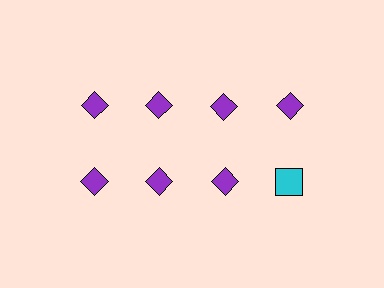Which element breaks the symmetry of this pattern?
The cyan square in the second row, second from right column breaks the symmetry. All other shapes are purple diamonds.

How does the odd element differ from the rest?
It differs in both color (cyan instead of purple) and shape (square instead of diamond).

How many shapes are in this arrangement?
There are 8 shapes arranged in a grid pattern.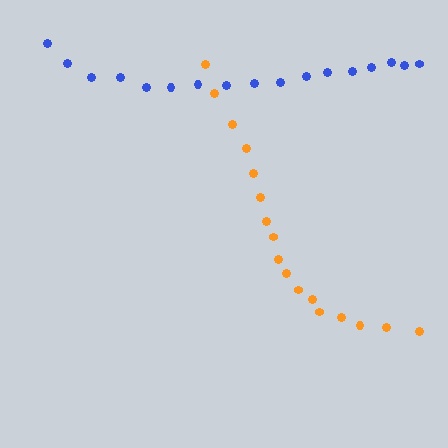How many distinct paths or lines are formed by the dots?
There are 2 distinct paths.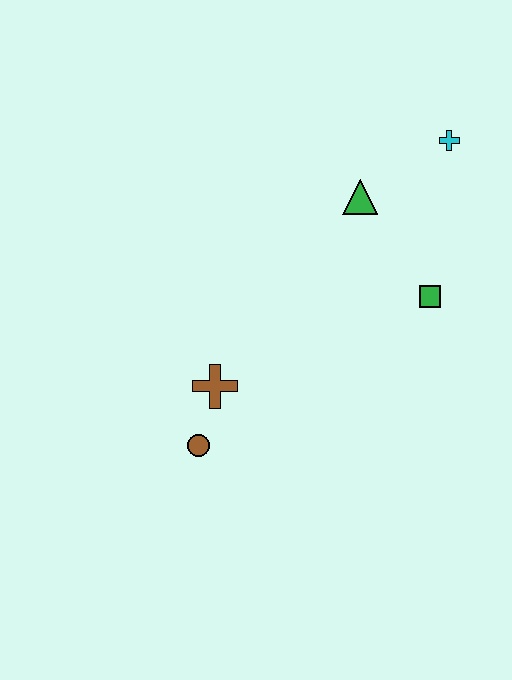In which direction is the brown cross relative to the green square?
The brown cross is to the left of the green square.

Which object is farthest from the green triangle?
The brown circle is farthest from the green triangle.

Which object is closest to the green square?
The green triangle is closest to the green square.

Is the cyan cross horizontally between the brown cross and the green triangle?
No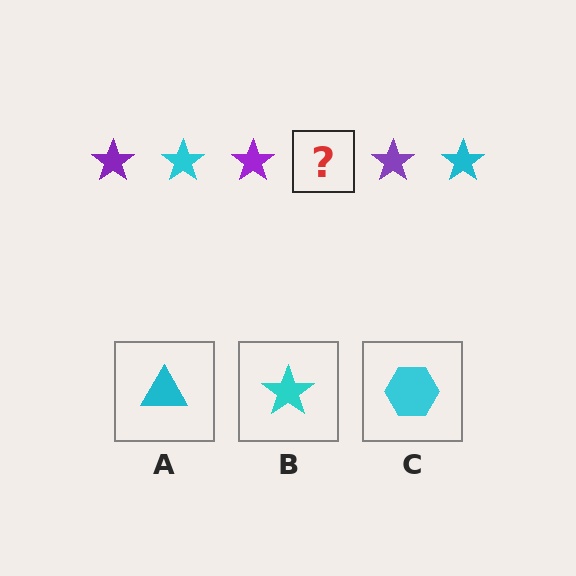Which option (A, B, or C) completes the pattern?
B.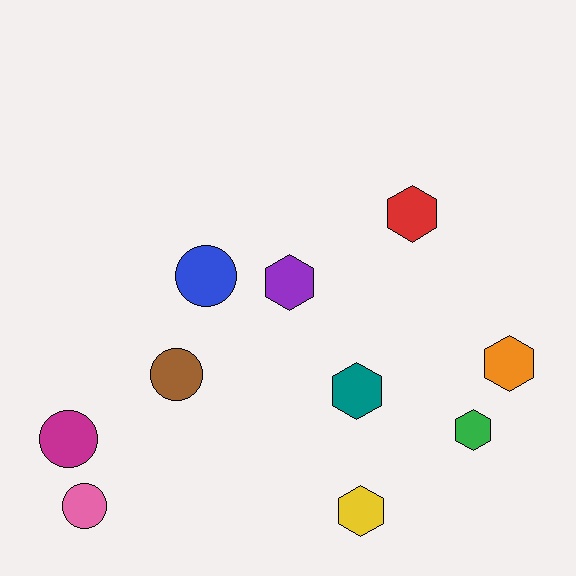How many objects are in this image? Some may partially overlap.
There are 10 objects.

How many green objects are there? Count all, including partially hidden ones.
There is 1 green object.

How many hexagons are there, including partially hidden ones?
There are 6 hexagons.